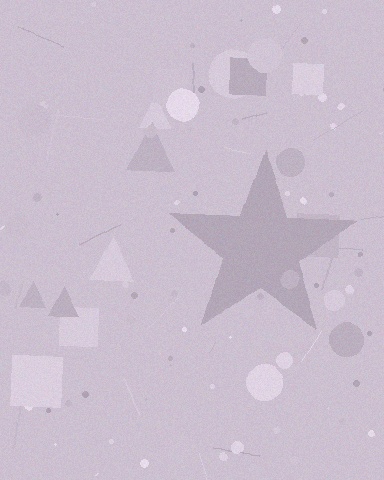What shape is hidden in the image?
A star is hidden in the image.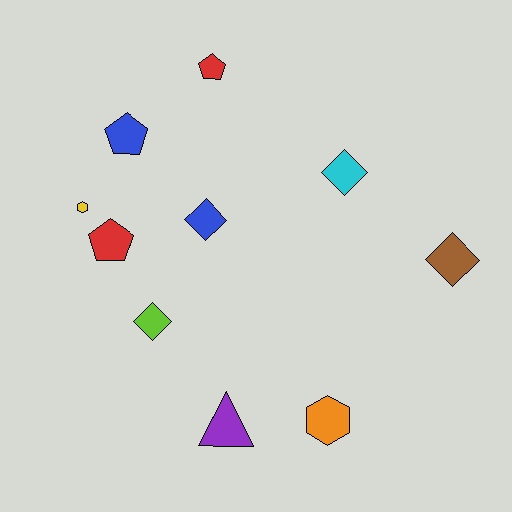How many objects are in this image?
There are 10 objects.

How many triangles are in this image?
There is 1 triangle.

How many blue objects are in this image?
There are 2 blue objects.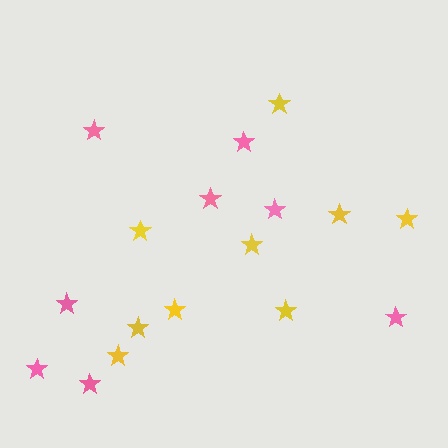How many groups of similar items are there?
There are 2 groups: one group of pink stars (8) and one group of yellow stars (9).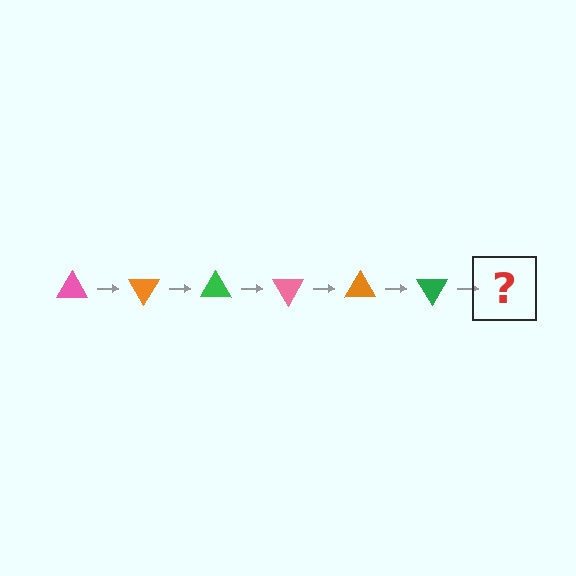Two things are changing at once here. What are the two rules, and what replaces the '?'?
The two rules are that it rotates 60 degrees each step and the color cycles through pink, orange, and green. The '?' should be a pink triangle, rotated 360 degrees from the start.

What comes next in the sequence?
The next element should be a pink triangle, rotated 360 degrees from the start.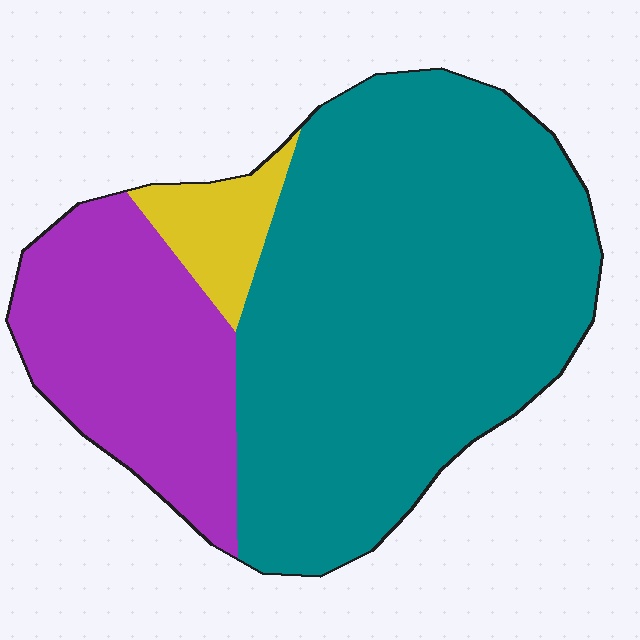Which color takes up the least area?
Yellow, at roughly 5%.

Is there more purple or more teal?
Teal.